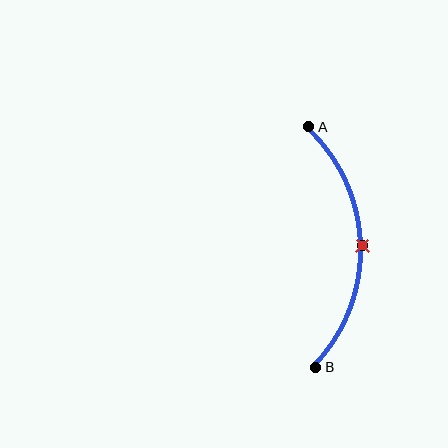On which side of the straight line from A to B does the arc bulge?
The arc bulges to the right of the straight line connecting A and B.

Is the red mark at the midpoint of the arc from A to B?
Yes. The red mark lies on the arc at equal arc-length from both A and B — it is the arc midpoint.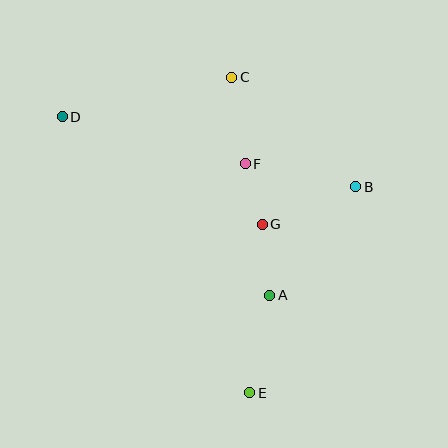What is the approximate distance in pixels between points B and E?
The distance between B and E is approximately 232 pixels.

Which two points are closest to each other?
Points F and G are closest to each other.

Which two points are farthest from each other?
Points D and E are farthest from each other.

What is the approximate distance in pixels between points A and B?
The distance between A and B is approximately 138 pixels.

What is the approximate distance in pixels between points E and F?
The distance between E and F is approximately 229 pixels.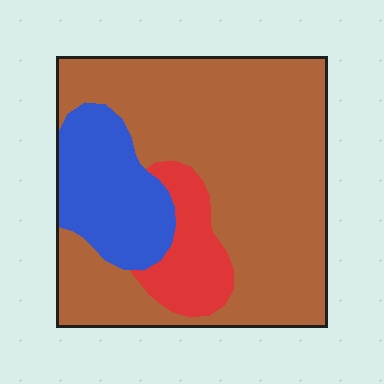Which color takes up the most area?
Brown, at roughly 70%.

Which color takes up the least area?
Red, at roughly 10%.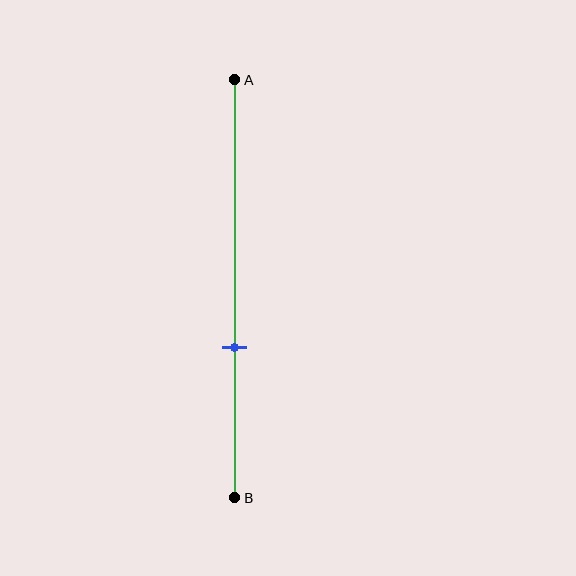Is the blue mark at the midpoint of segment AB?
No, the mark is at about 65% from A, not at the 50% midpoint.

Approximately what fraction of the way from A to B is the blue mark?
The blue mark is approximately 65% of the way from A to B.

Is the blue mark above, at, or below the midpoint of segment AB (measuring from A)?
The blue mark is below the midpoint of segment AB.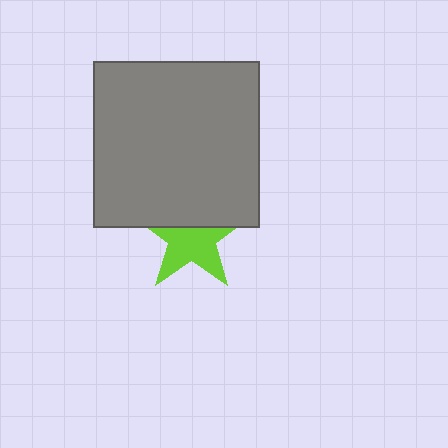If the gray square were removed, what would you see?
You would see the complete lime star.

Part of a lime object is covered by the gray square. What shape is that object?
It is a star.